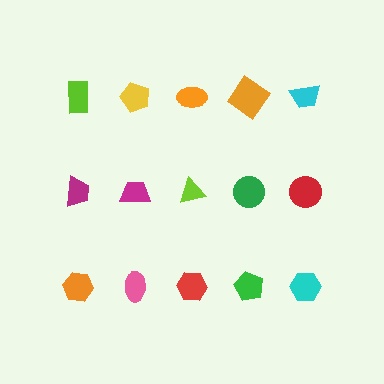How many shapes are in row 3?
5 shapes.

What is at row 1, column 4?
An orange diamond.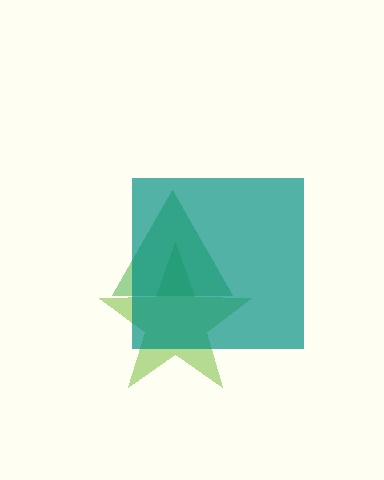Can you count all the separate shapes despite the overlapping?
Yes, there are 3 separate shapes.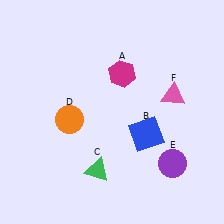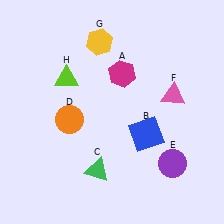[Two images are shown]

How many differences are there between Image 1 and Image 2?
There are 2 differences between the two images.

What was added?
A yellow hexagon (G), a lime triangle (H) were added in Image 2.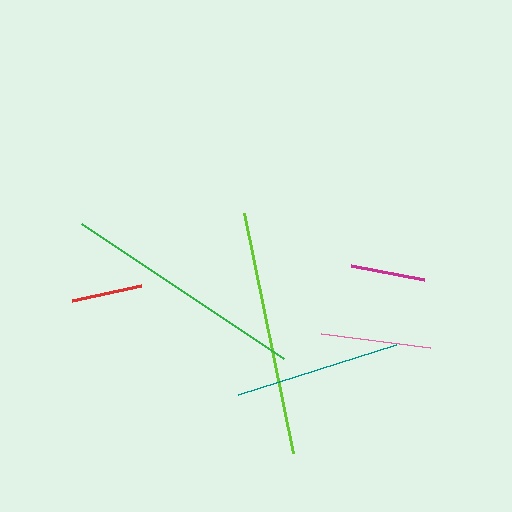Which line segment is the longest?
The lime line is the longest at approximately 244 pixels.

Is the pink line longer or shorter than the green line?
The green line is longer than the pink line.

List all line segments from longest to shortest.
From longest to shortest: lime, green, teal, pink, magenta, red.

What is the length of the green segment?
The green segment is approximately 243 pixels long.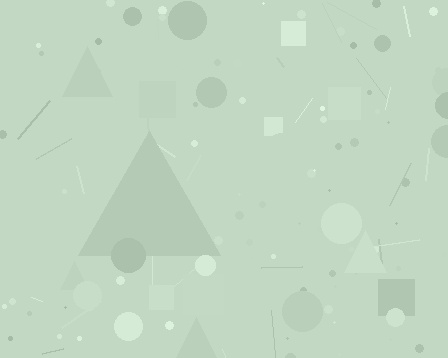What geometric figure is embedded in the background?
A triangle is embedded in the background.